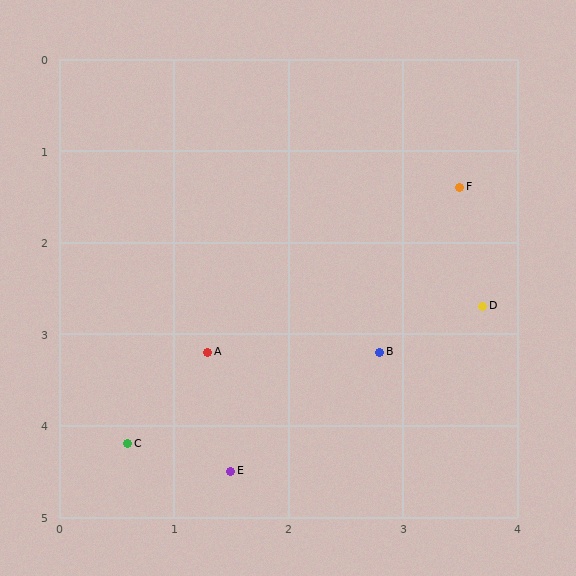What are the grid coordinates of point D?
Point D is at approximately (3.7, 2.7).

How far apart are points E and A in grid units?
Points E and A are about 1.3 grid units apart.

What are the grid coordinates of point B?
Point B is at approximately (2.8, 3.2).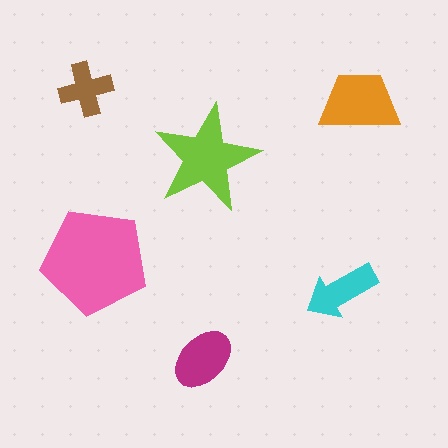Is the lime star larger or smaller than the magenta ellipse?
Larger.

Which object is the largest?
The pink pentagon.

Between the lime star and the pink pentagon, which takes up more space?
The pink pentagon.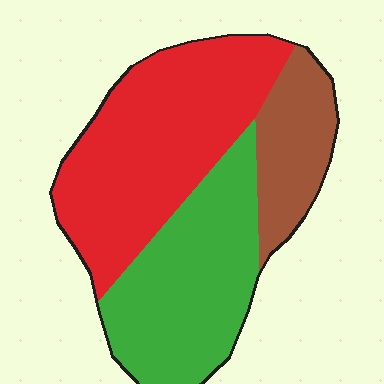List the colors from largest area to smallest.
From largest to smallest: red, green, brown.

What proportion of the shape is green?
Green covers around 35% of the shape.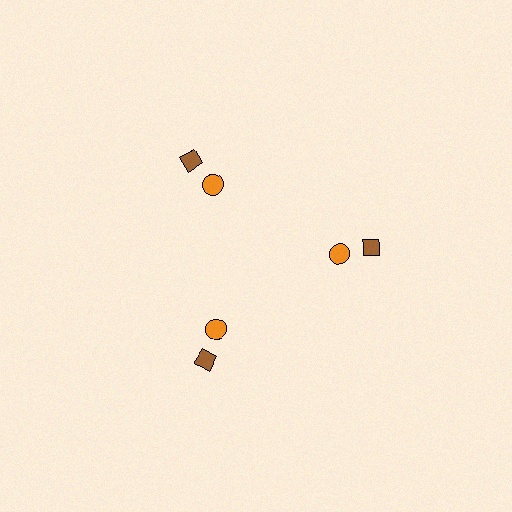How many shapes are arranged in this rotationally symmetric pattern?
There are 6 shapes, arranged in 3 groups of 2.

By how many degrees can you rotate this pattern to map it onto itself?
The pattern maps onto itself every 120 degrees of rotation.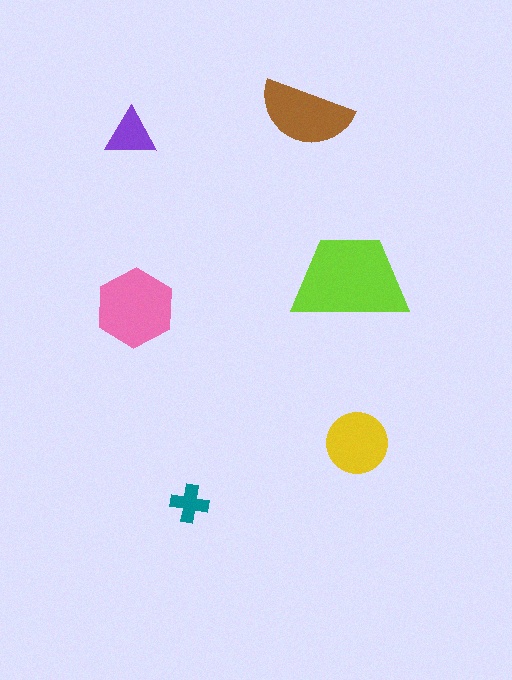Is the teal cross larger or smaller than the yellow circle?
Smaller.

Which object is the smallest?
The teal cross.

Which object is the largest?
The lime trapezoid.